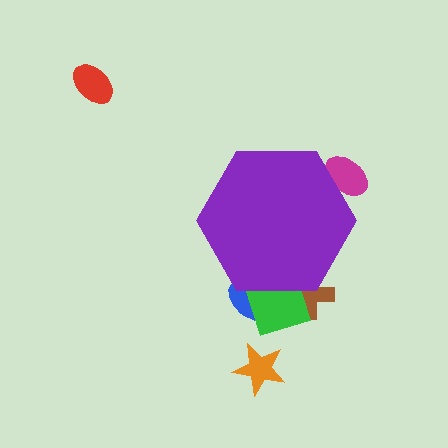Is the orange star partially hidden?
No, the orange star is fully visible.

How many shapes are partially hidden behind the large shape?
4 shapes are partially hidden.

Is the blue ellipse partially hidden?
Yes, the blue ellipse is partially hidden behind the purple hexagon.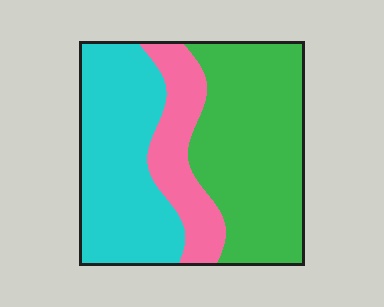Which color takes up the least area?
Pink, at roughly 20%.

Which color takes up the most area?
Green, at roughly 45%.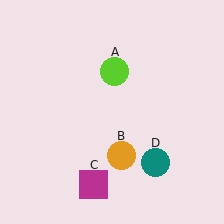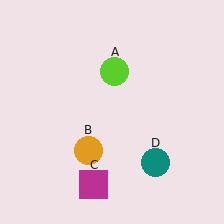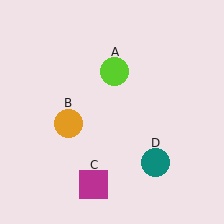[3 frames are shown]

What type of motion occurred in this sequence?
The orange circle (object B) rotated clockwise around the center of the scene.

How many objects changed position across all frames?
1 object changed position: orange circle (object B).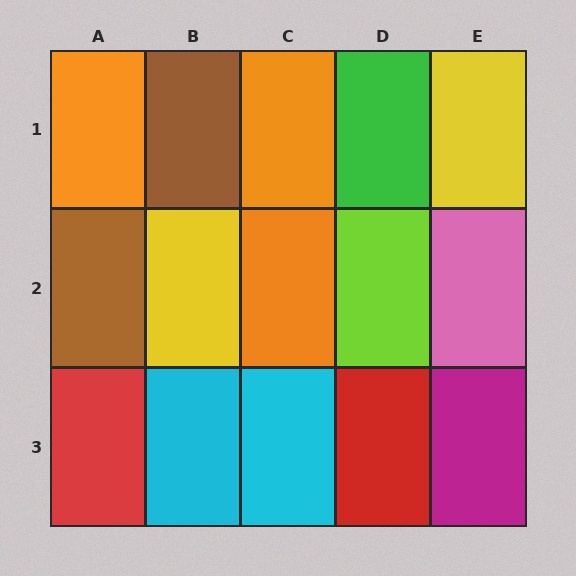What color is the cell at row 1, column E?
Yellow.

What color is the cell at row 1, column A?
Orange.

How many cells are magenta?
1 cell is magenta.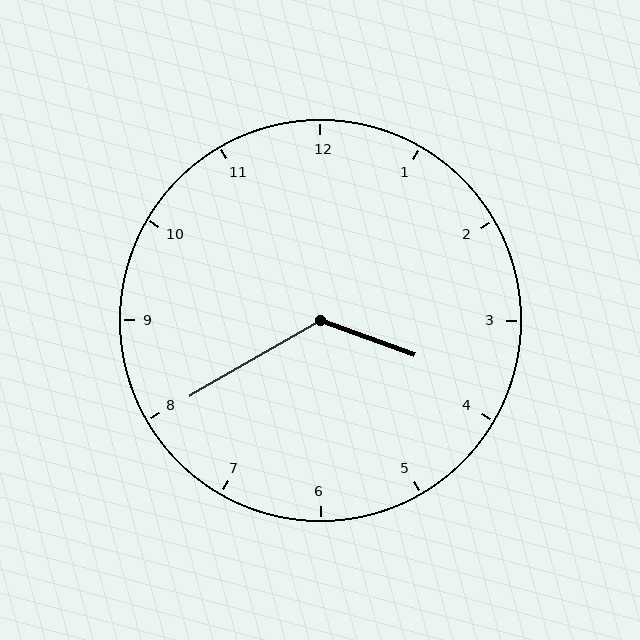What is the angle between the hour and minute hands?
Approximately 130 degrees.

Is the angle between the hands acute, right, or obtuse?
It is obtuse.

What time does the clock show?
3:40.